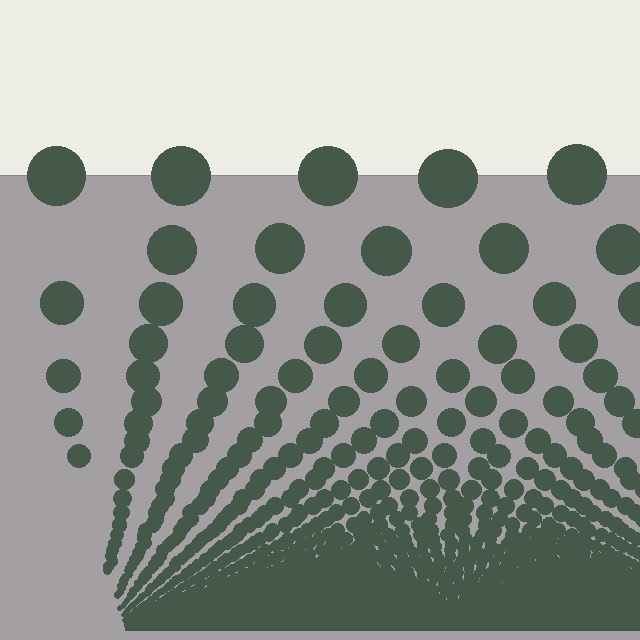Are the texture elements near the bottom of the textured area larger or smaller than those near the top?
Smaller. The gradient is inverted — elements near the bottom are smaller and denser.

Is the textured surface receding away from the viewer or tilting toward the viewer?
The surface appears to tilt toward the viewer. Texture elements get larger and sparser toward the top.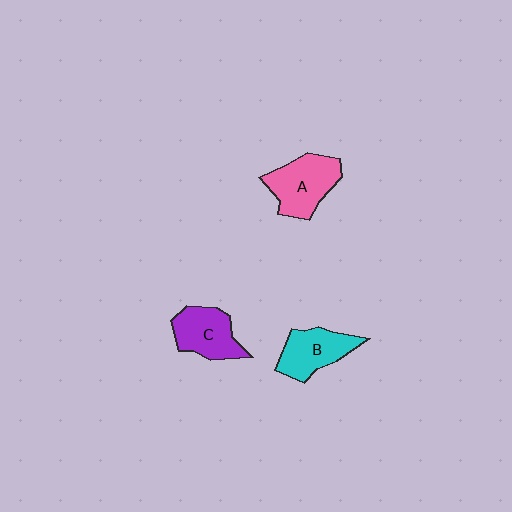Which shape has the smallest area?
Shape B (cyan).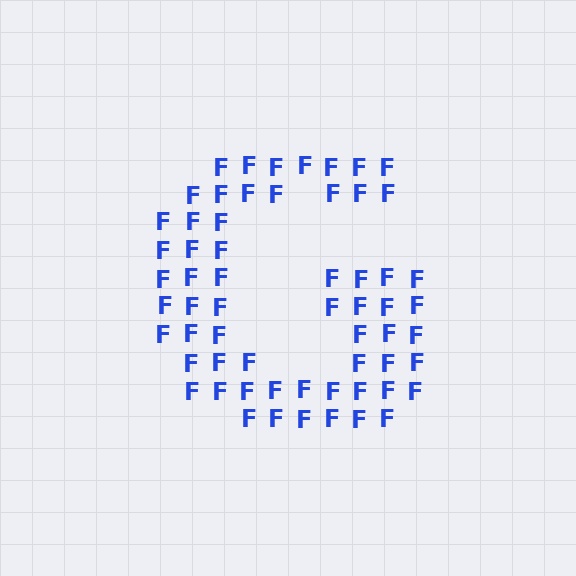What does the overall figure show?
The overall figure shows the letter G.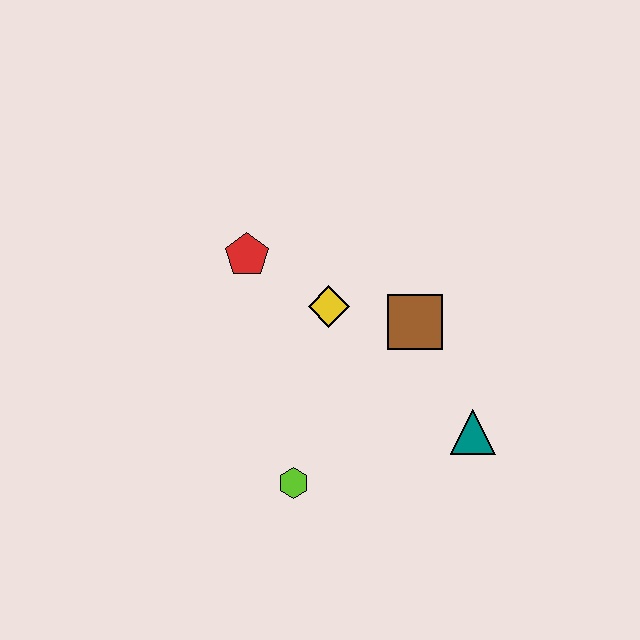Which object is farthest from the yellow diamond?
The teal triangle is farthest from the yellow diamond.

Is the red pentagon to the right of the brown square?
No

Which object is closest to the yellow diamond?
The brown square is closest to the yellow diamond.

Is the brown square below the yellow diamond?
Yes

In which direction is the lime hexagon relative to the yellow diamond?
The lime hexagon is below the yellow diamond.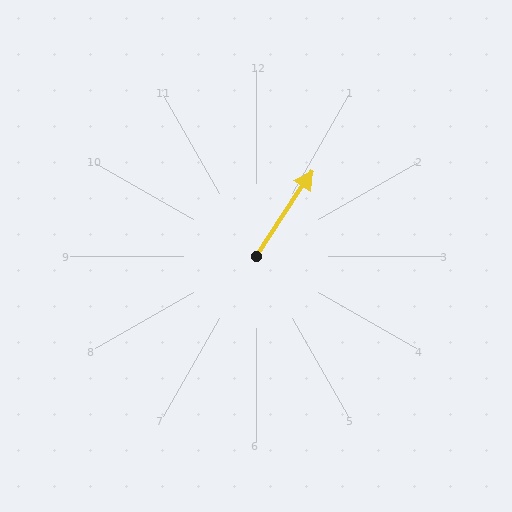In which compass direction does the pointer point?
Northeast.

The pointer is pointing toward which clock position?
Roughly 1 o'clock.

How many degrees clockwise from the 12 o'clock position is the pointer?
Approximately 33 degrees.